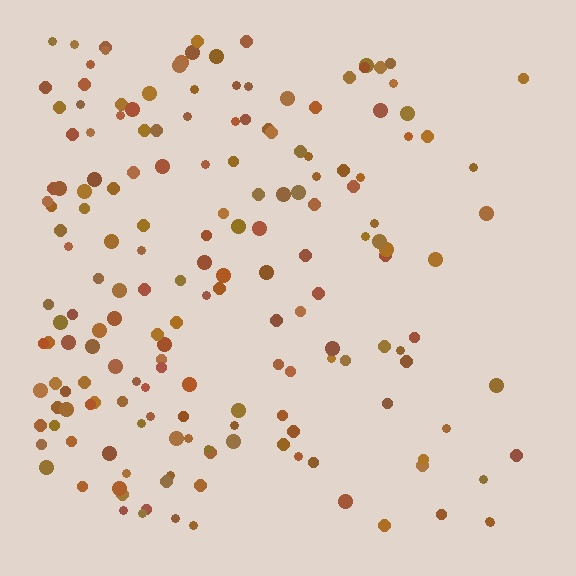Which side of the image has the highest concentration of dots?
The left.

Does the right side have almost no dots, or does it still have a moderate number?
Still a moderate number, just noticeably fewer than the left.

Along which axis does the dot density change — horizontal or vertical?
Horizontal.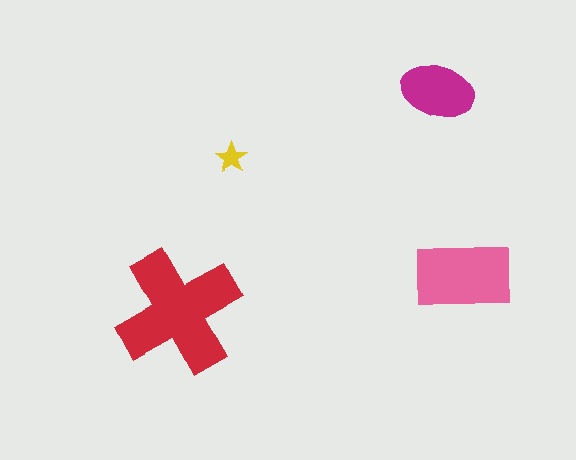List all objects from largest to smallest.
The red cross, the pink rectangle, the magenta ellipse, the yellow star.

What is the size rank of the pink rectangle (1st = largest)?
2nd.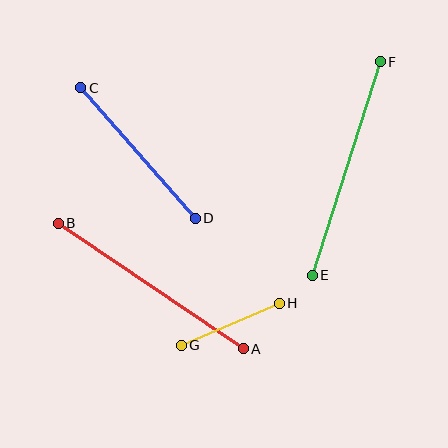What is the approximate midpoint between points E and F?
The midpoint is at approximately (346, 168) pixels.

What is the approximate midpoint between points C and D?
The midpoint is at approximately (138, 153) pixels.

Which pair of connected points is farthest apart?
Points E and F are farthest apart.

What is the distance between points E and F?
The distance is approximately 224 pixels.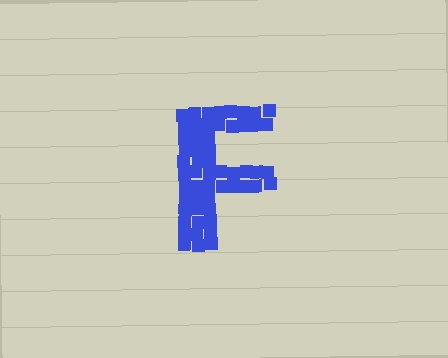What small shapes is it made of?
It is made of small squares.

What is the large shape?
The large shape is the letter F.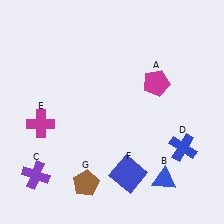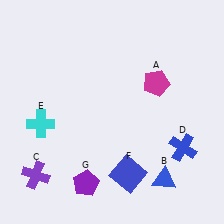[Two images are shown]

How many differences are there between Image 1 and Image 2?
There are 2 differences between the two images.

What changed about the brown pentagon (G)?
In Image 1, G is brown. In Image 2, it changed to purple.